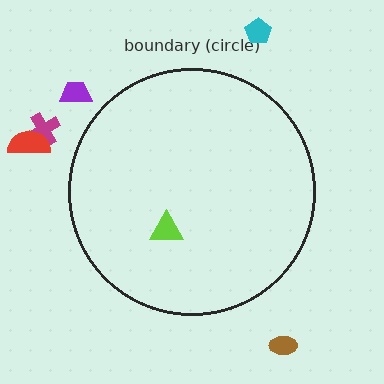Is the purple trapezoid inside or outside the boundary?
Outside.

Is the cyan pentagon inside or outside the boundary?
Outside.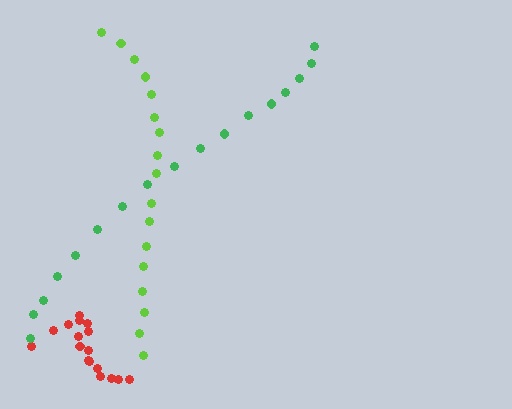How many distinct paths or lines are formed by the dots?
There are 3 distinct paths.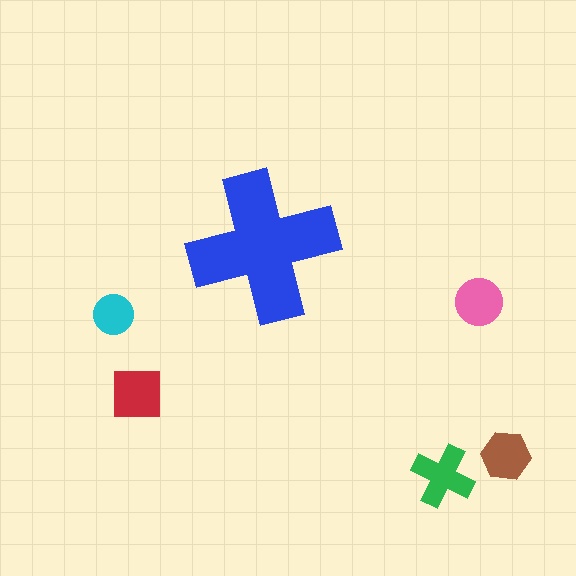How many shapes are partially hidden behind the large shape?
0 shapes are partially hidden.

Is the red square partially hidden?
No, the red square is fully visible.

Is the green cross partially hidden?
No, the green cross is fully visible.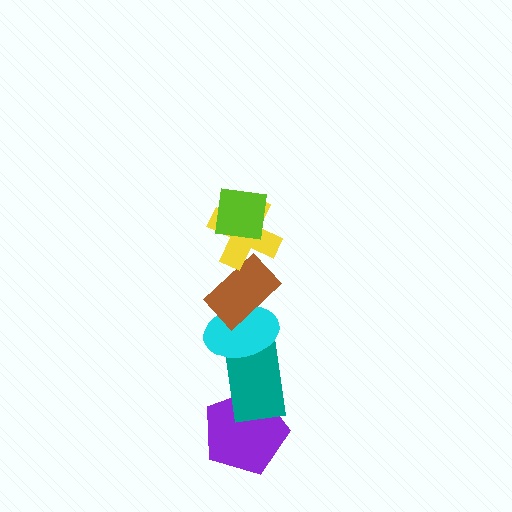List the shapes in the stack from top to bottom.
From top to bottom: the lime square, the yellow cross, the brown rectangle, the cyan ellipse, the teal rectangle, the purple pentagon.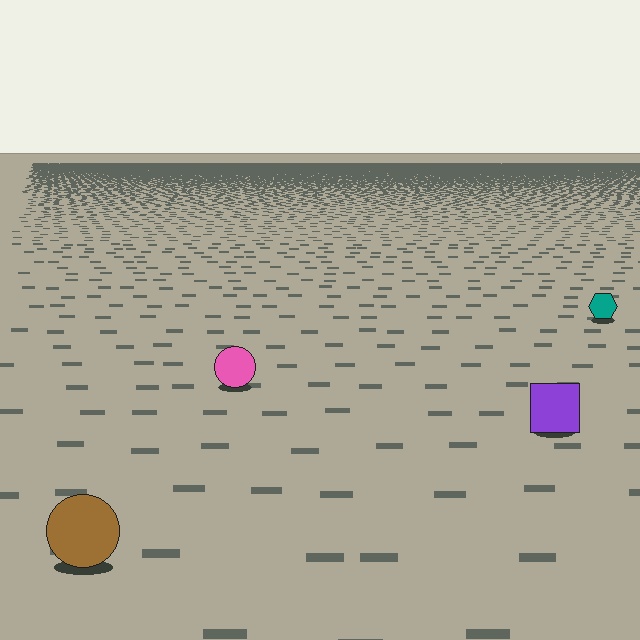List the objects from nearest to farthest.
From nearest to farthest: the brown circle, the purple square, the pink circle, the teal hexagon.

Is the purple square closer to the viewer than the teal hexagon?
Yes. The purple square is closer — you can tell from the texture gradient: the ground texture is coarser near it.